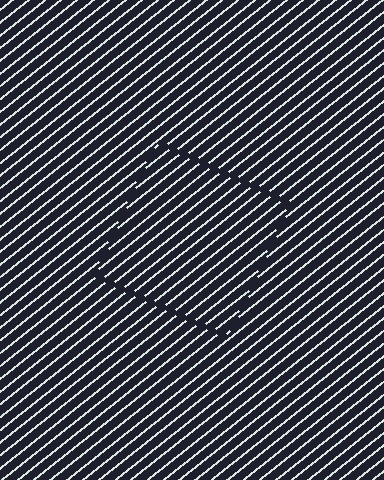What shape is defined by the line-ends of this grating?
An illusory square. The interior of the shape contains the same grating, shifted by half a period — the contour is defined by the phase discontinuity where line-ends from the inner and outer gratings abut.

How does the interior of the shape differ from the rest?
The interior of the shape contains the same grating, shifted by half a period — the contour is defined by the phase discontinuity where line-ends from the inner and outer gratings abut.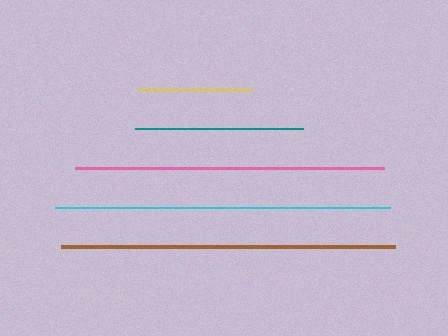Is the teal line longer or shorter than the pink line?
The pink line is longer than the teal line.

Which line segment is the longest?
The cyan line is the longest at approximately 335 pixels.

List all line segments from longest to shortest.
From longest to shortest: cyan, brown, pink, teal, yellow.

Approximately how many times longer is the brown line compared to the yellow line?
The brown line is approximately 2.9 times the length of the yellow line.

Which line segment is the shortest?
The yellow line is the shortest at approximately 114 pixels.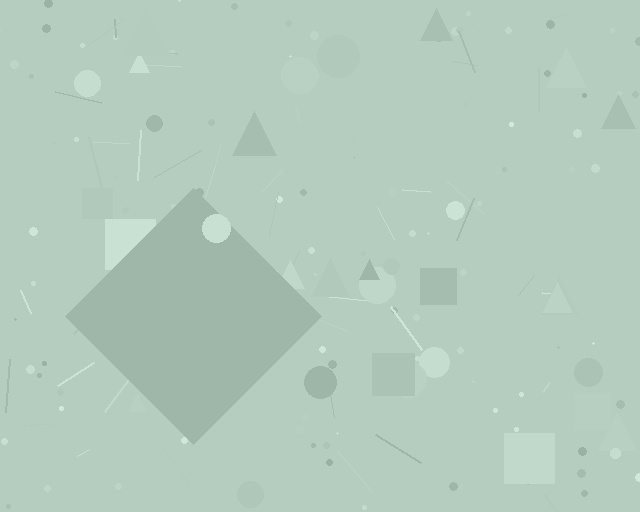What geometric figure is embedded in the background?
A diamond is embedded in the background.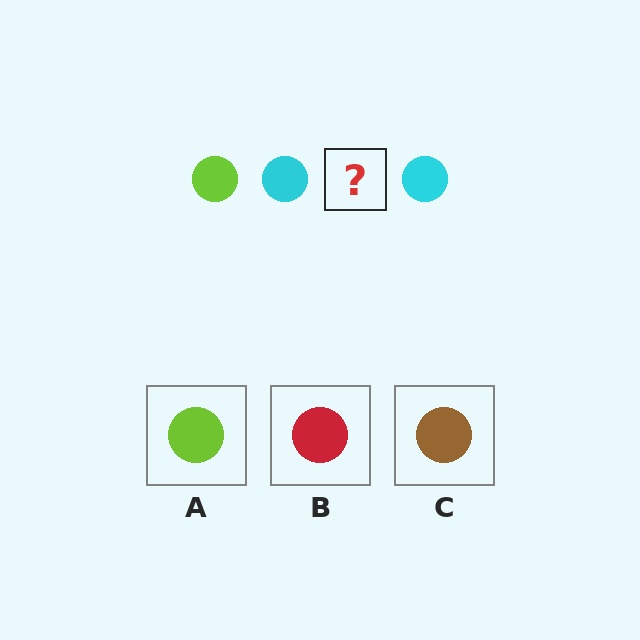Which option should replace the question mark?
Option A.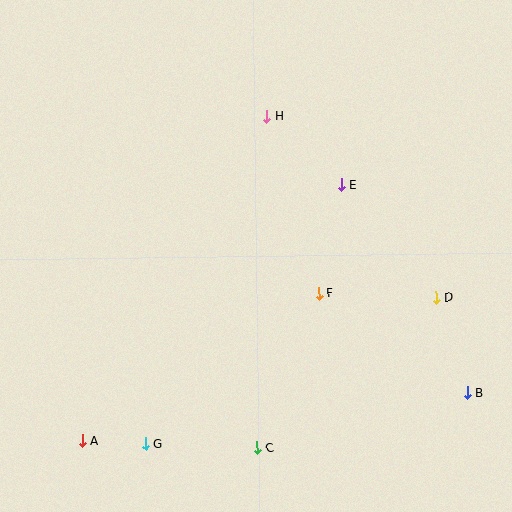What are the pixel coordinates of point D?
Point D is at (436, 298).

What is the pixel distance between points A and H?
The distance between A and H is 374 pixels.